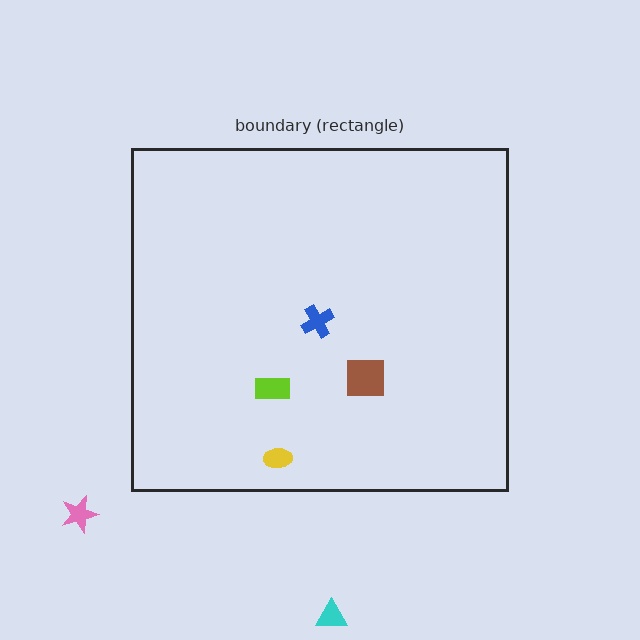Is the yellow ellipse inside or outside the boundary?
Inside.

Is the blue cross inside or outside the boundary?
Inside.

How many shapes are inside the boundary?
4 inside, 2 outside.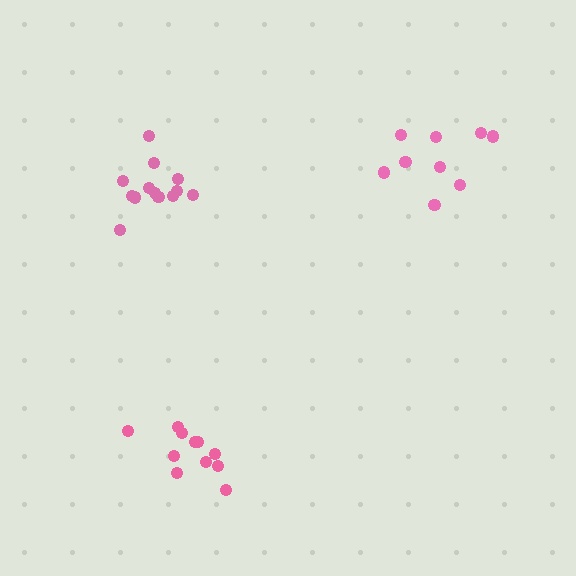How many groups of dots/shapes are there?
There are 3 groups.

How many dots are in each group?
Group 1: 9 dots, Group 2: 11 dots, Group 3: 13 dots (33 total).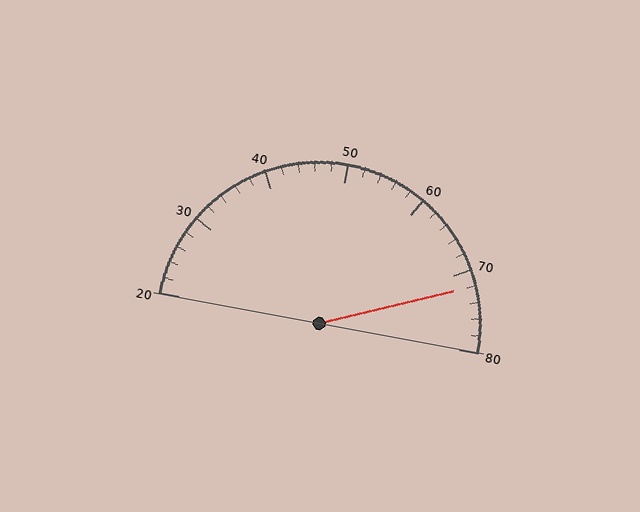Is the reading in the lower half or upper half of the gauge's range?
The reading is in the upper half of the range (20 to 80).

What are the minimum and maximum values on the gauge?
The gauge ranges from 20 to 80.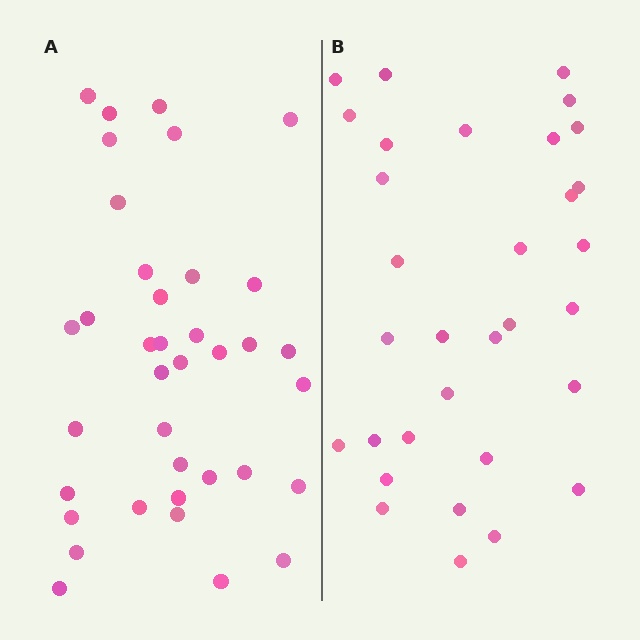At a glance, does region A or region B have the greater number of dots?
Region A (the left region) has more dots.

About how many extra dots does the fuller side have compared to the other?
Region A has about 5 more dots than region B.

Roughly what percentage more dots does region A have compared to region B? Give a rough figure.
About 15% more.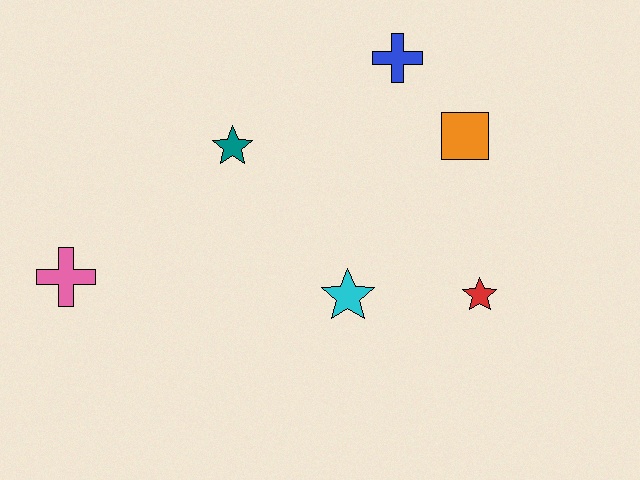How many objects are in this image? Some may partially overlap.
There are 6 objects.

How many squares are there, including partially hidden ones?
There is 1 square.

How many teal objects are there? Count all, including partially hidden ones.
There is 1 teal object.